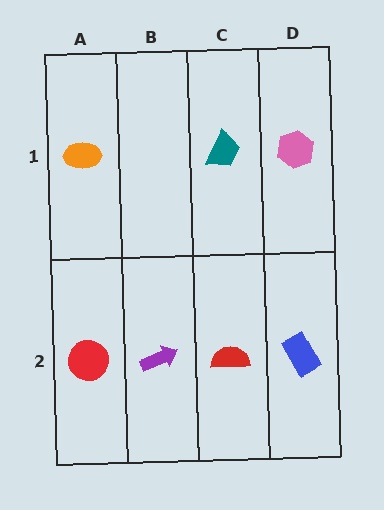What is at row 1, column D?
A pink hexagon.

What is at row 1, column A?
An orange ellipse.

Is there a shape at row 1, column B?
No, that cell is empty.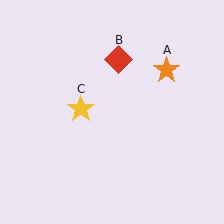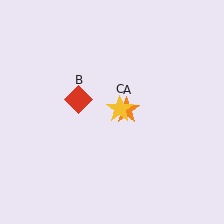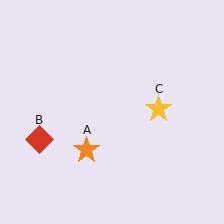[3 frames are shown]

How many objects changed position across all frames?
3 objects changed position: orange star (object A), red diamond (object B), yellow star (object C).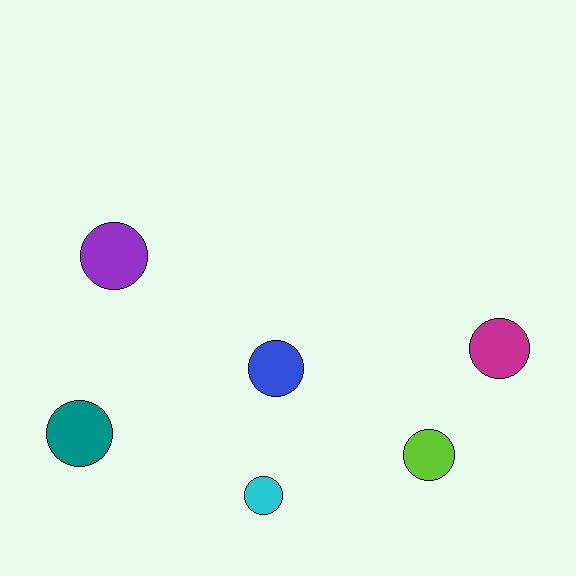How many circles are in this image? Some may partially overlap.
There are 6 circles.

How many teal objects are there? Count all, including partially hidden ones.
There is 1 teal object.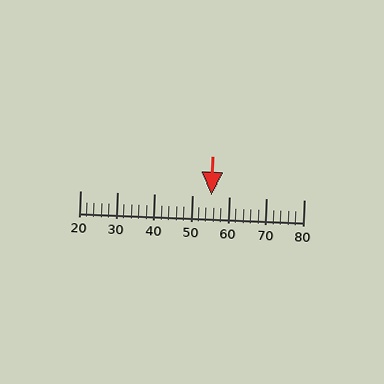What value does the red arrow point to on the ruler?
The red arrow points to approximately 55.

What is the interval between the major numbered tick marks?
The major tick marks are spaced 10 units apart.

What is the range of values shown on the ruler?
The ruler shows values from 20 to 80.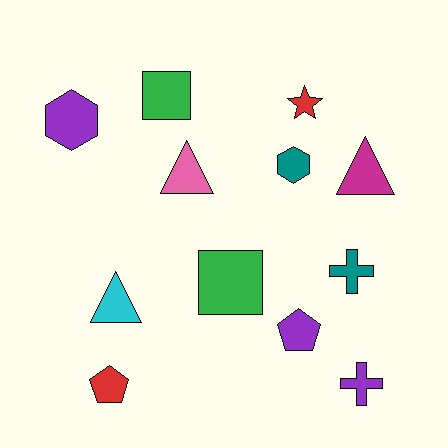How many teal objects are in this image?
There are 2 teal objects.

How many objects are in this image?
There are 12 objects.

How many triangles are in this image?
There are 3 triangles.